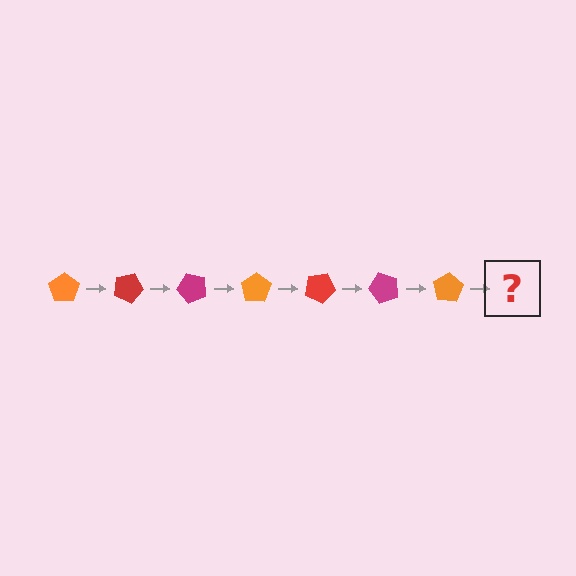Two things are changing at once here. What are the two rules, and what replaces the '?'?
The two rules are that it rotates 25 degrees each step and the color cycles through orange, red, and magenta. The '?' should be a red pentagon, rotated 175 degrees from the start.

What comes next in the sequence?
The next element should be a red pentagon, rotated 175 degrees from the start.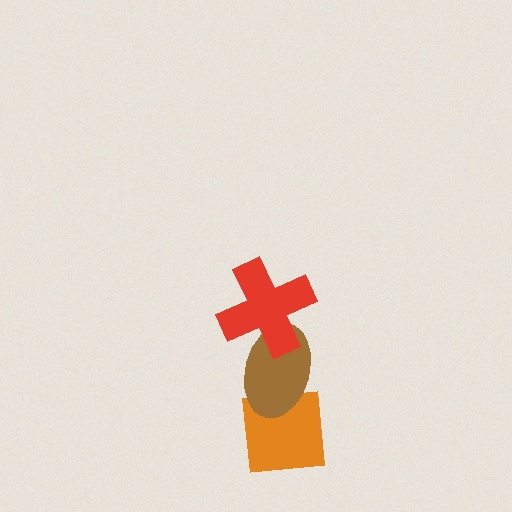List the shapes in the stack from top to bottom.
From top to bottom: the red cross, the brown ellipse, the orange square.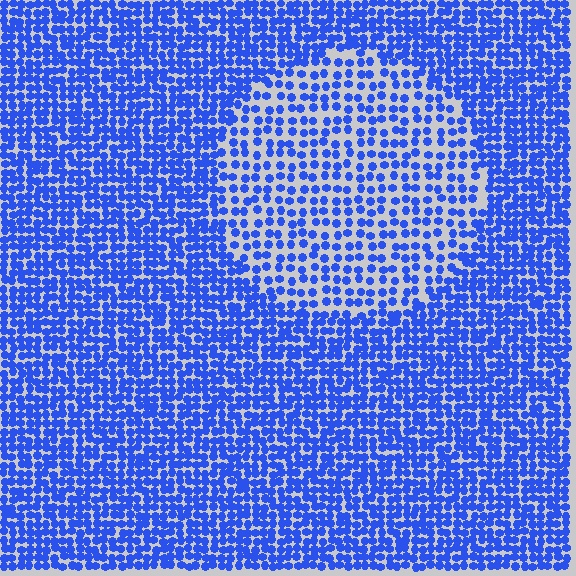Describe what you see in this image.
The image contains small blue elements arranged at two different densities. A circle-shaped region is visible where the elements are less densely packed than the surrounding area.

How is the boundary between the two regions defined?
The boundary is defined by a change in element density (approximately 1.9x ratio). All elements are the same color, size, and shape.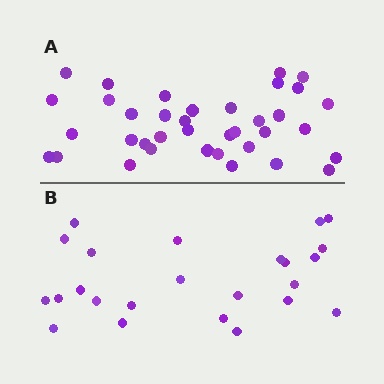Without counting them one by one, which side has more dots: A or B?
Region A (the top region) has more dots.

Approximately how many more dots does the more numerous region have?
Region A has approximately 15 more dots than region B.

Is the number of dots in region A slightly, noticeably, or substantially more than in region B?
Region A has substantially more. The ratio is roughly 1.5 to 1.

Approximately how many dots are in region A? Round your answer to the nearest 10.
About 40 dots. (The exact count is 37, which rounds to 40.)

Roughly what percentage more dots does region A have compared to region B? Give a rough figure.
About 55% more.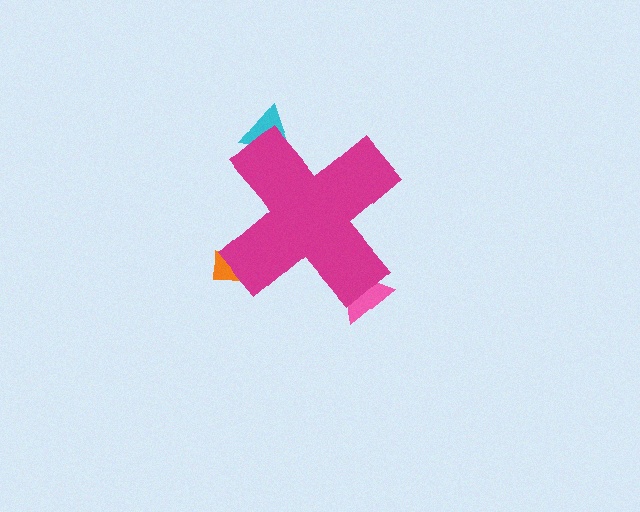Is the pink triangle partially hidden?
Yes, the pink triangle is partially hidden behind the magenta cross.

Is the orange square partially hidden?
Yes, the orange square is partially hidden behind the magenta cross.